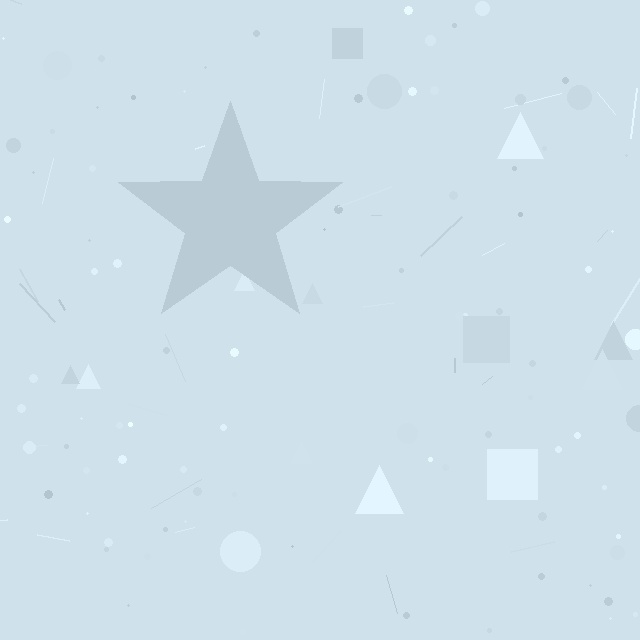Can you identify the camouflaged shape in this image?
The camouflaged shape is a star.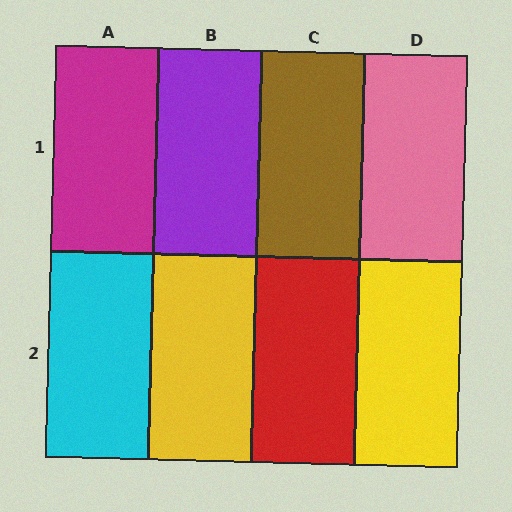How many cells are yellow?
2 cells are yellow.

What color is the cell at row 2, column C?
Red.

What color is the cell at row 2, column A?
Cyan.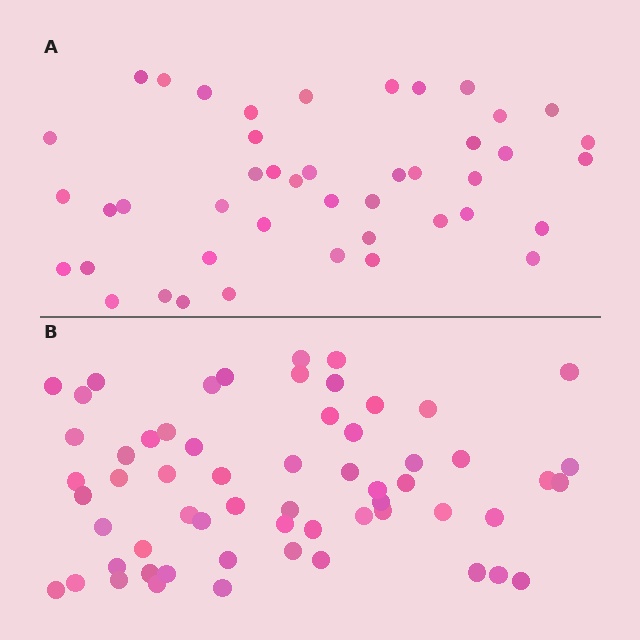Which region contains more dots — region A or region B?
Region B (the bottom region) has more dots.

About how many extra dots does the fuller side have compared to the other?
Region B has approximately 15 more dots than region A.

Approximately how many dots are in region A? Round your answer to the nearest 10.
About 40 dots. (The exact count is 44, which rounds to 40.)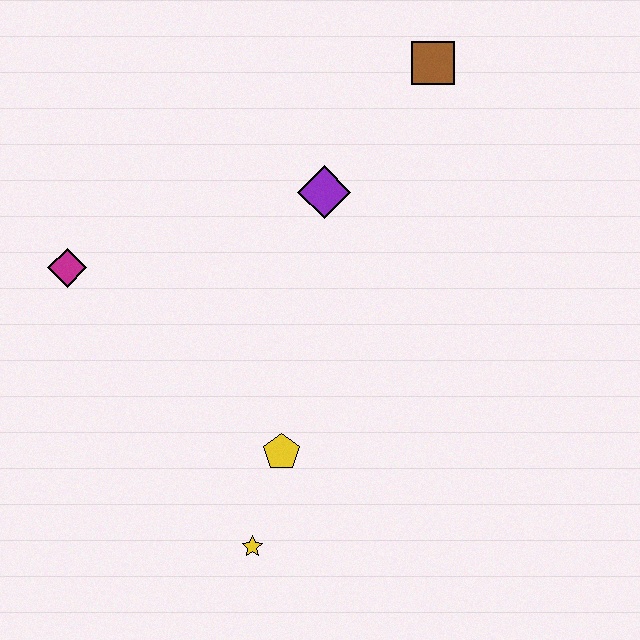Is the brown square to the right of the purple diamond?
Yes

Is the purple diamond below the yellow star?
No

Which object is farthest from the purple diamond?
The yellow star is farthest from the purple diamond.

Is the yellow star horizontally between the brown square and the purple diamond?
No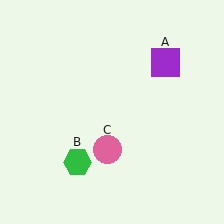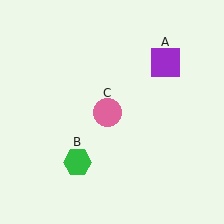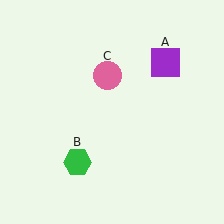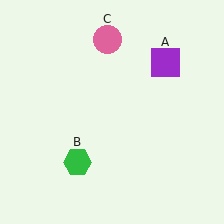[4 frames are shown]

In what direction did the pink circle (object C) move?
The pink circle (object C) moved up.